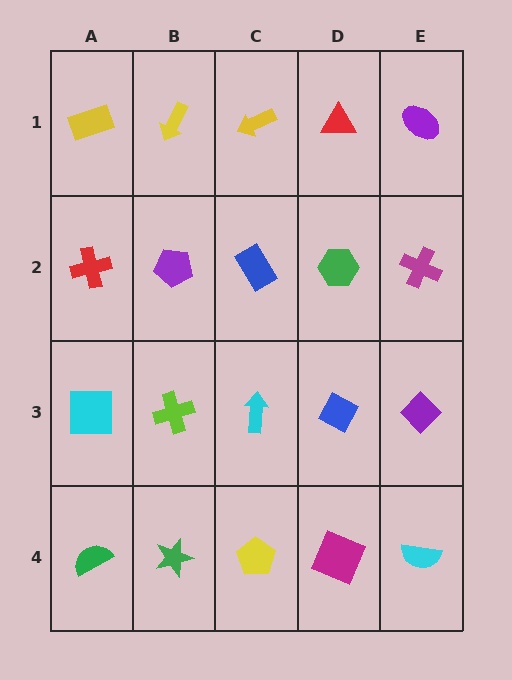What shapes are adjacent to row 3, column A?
A red cross (row 2, column A), a green semicircle (row 4, column A), a lime cross (row 3, column B).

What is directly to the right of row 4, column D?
A cyan semicircle.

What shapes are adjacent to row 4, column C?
A cyan arrow (row 3, column C), a green star (row 4, column B), a magenta square (row 4, column D).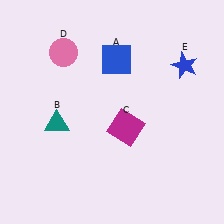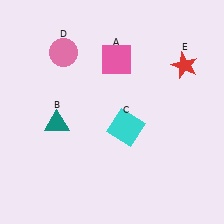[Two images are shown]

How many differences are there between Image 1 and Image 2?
There are 3 differences between the two images.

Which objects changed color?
A changed from blue to pink. C changed from magenta to cyan. E changed from blue to red.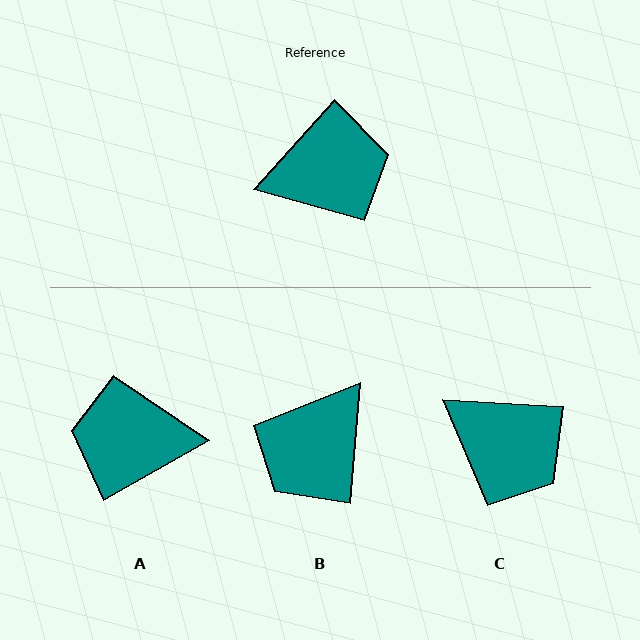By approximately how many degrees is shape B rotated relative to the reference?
Approximately 143 degrees clockwise.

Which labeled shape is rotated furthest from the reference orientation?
A, about 161 degrees away.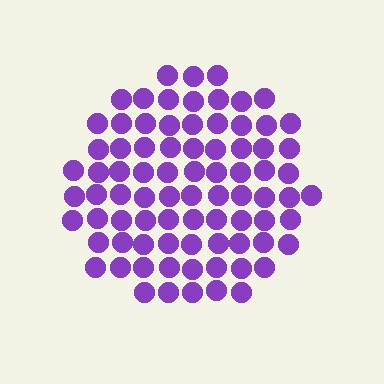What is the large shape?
The large shape is a circle.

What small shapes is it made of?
It is made of small circles.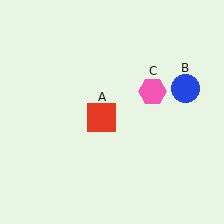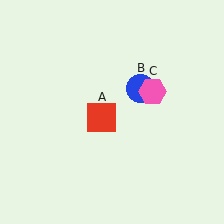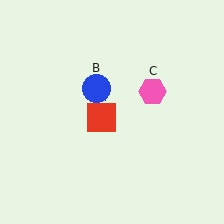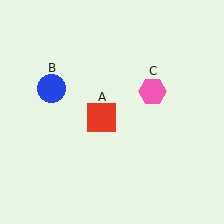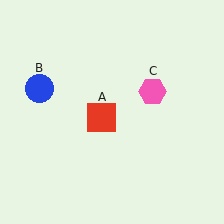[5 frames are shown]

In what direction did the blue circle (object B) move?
The blue circle (object B) moved left.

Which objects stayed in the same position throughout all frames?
Red square (object A) and pink hexagon (object C) remained stationary.